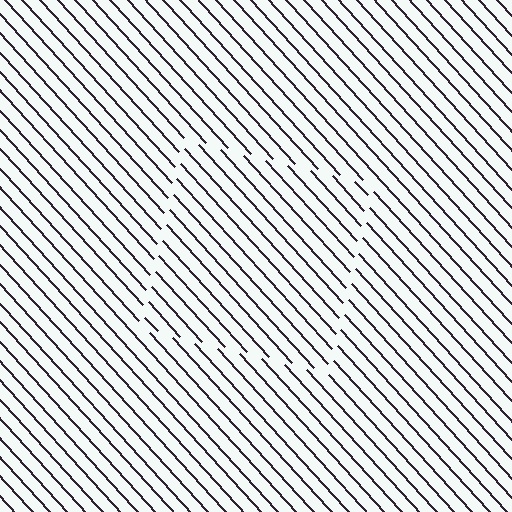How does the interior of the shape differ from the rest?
The interior of the shape contains the same grating, shifted by half a period — the contour is defined by the phase discontinuity where line-ends from the inner and outer gratings abut.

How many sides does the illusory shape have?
4 sides — the line-ends trace a square.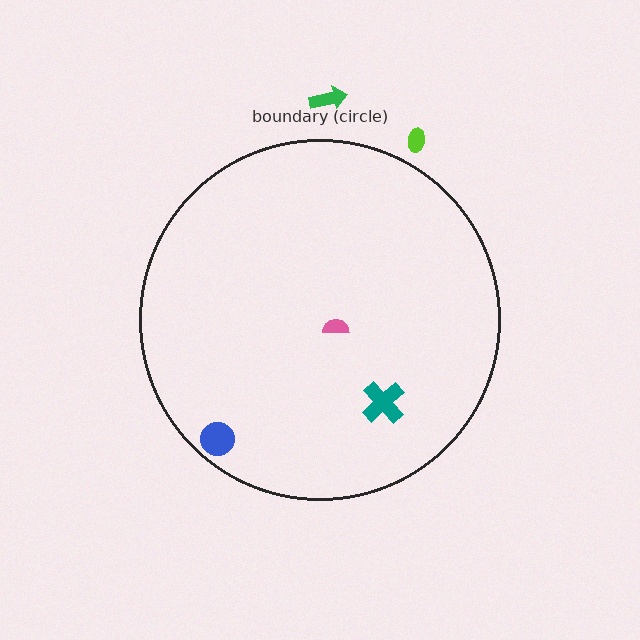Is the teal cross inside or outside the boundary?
Inside.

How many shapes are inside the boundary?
3 inside, 2 outside.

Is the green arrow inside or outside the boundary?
Outside.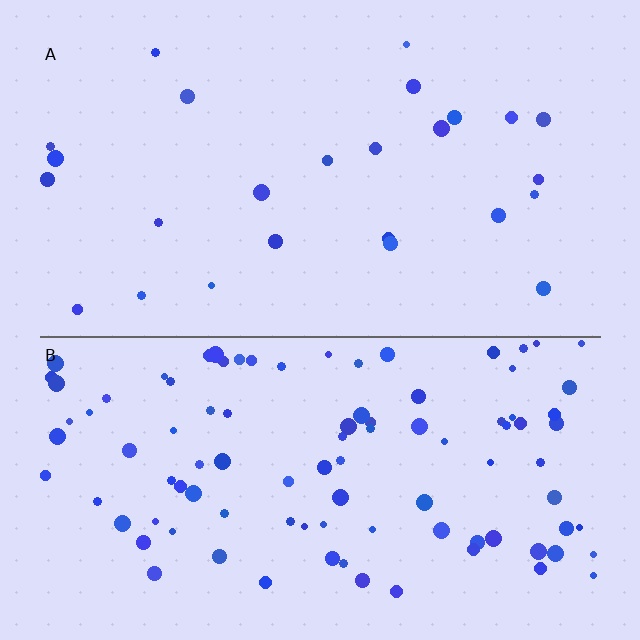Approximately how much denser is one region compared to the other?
Approximately 3.8× — region B over region A.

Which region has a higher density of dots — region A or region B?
B (the bottom).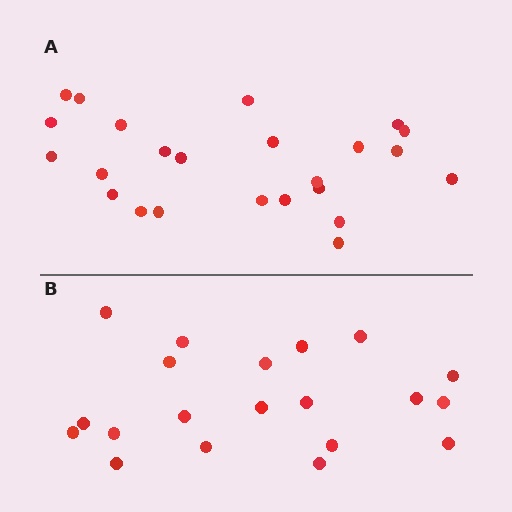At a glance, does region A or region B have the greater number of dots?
Region A (the top region) has more dots.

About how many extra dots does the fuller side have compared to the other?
Region A has about 4 more dots than region B.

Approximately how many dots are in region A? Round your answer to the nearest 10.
About 20 dots. (The exact count is 24, which rounds to 20.)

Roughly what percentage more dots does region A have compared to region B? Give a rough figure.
About 20% more.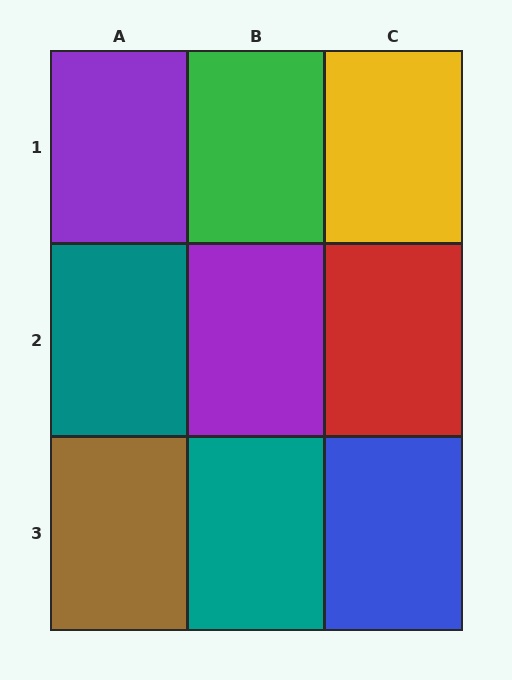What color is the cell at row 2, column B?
Purple.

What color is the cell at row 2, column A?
Teal.